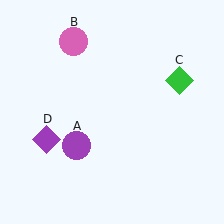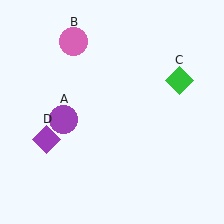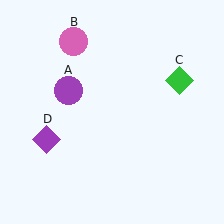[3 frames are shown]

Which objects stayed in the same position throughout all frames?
Pink circle (object B) and green diamond (object C) and purple diamond (object D) remained stationary.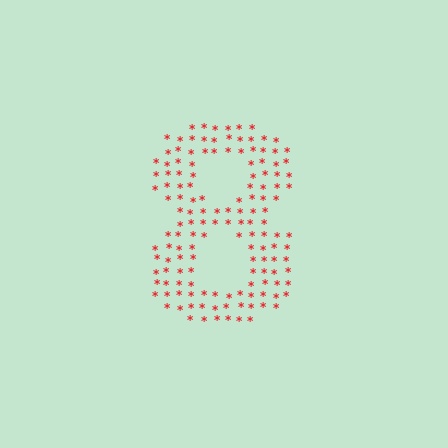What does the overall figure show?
The overall figure shows the digit 8.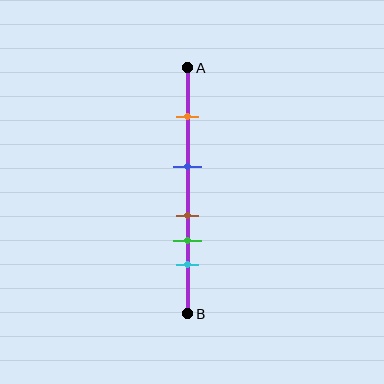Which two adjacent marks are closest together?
The brown and green marks are the closest adjacent pair.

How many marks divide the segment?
There are 5 marks dividing the segment.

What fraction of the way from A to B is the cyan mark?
The cyan mark is approximately 80% (0.8) of the way from A to B.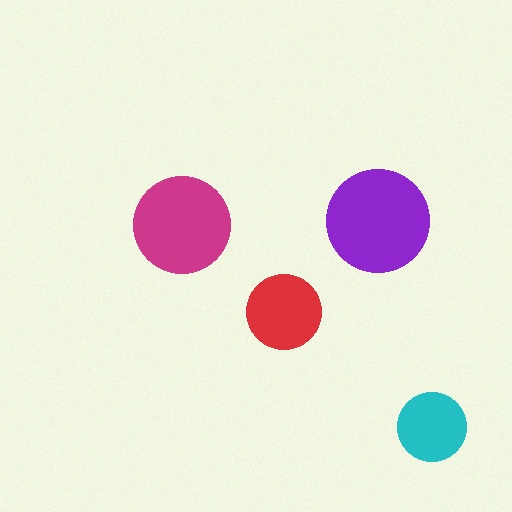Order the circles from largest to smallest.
the purple one, the magenta one, the red one, the cyan one.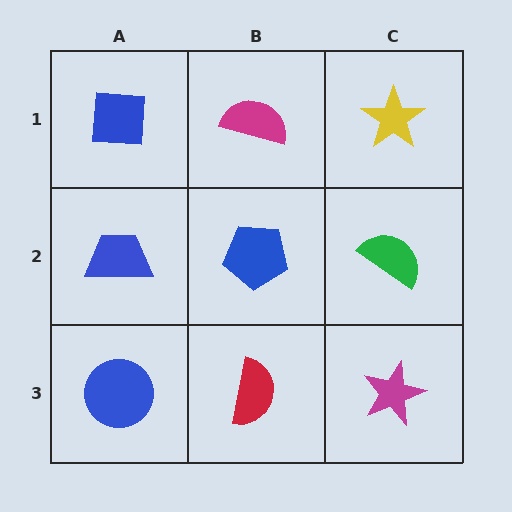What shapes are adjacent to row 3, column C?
A green semicircle (row 2, column C), a red semicircle (row 3, column B).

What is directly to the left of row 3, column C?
A red semicircle.